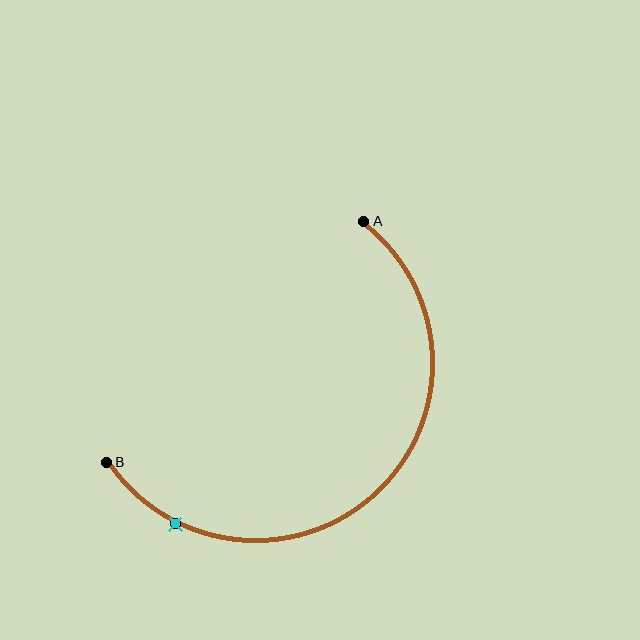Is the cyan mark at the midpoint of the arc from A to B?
No. The cyan mark lies on the arc but is closer to endpoint B. The arc midpoint would be at the point on the curve equidistant along the arc from both A and B.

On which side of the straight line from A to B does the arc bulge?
The arc bulges below and to the right of the straight line connecting A and B.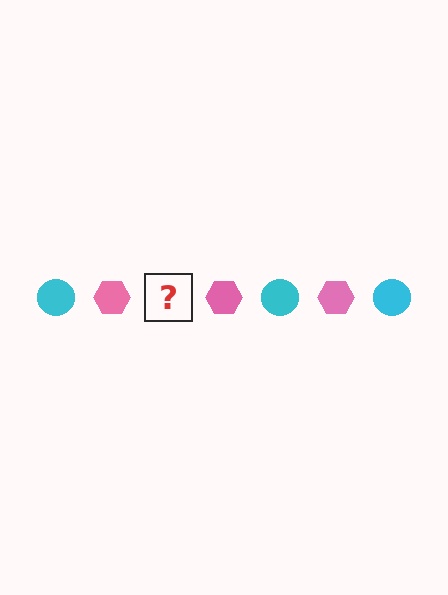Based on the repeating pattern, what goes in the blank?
The blank should be a cyan circle.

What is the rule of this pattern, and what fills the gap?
The rule is that the pattern alternates between cyan circle and pink hexagon. The gap should be filled with a cyan circle.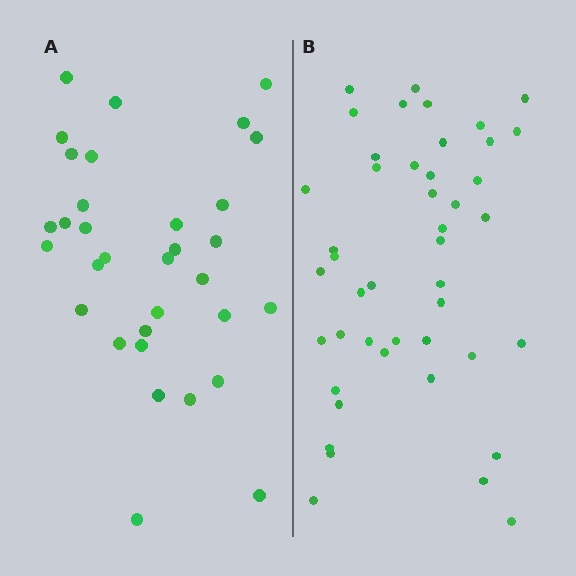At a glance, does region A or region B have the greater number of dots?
Region B (the right region) has more dots.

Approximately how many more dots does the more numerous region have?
Region B has roughly 12 or so more dots than region A.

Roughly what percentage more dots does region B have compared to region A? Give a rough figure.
About 35% more.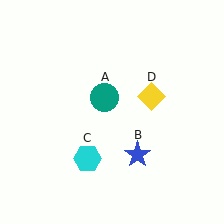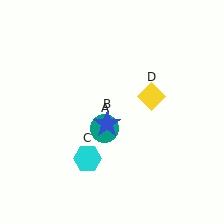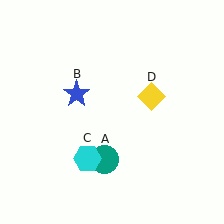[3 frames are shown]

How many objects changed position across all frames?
2 objects changed position: teal circle (object A), blue star (object B).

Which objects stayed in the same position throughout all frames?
Cyan hexagon (object C) and yellow diamond (object D) remained stationary.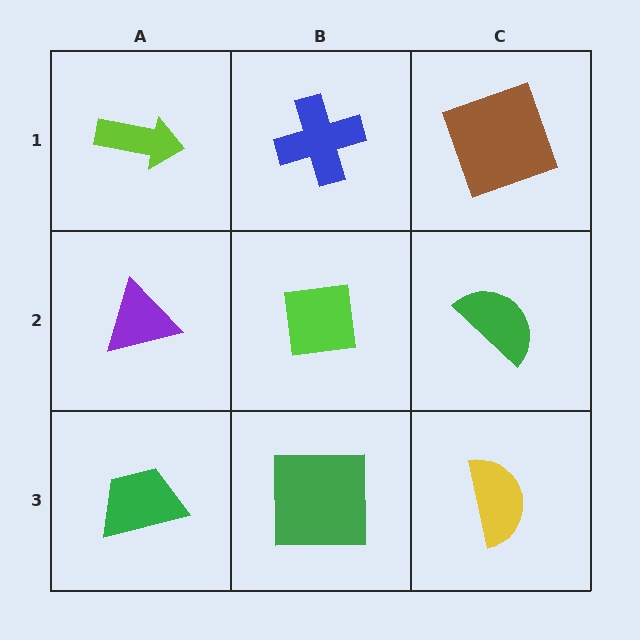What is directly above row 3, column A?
A purple triangle.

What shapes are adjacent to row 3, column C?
A green semicircle (row 2, column C), a green square (row 3, column B).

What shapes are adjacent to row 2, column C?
A brown square (row 1, column C), a yellow semicircle (row 3, column C), a lime square (row 2, column B).